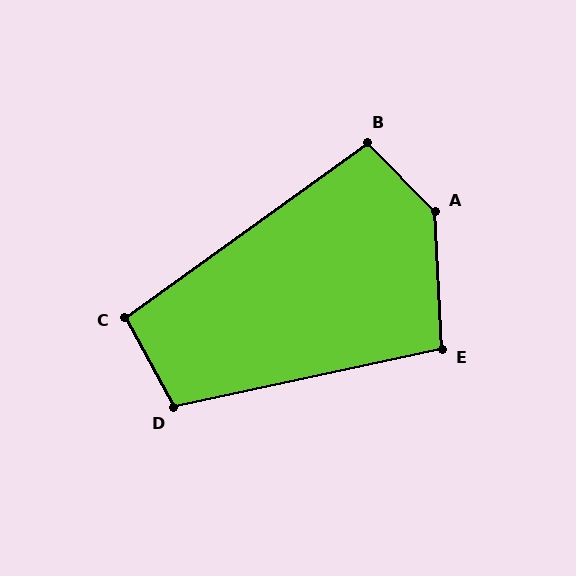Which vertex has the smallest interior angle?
C, at approximately 97 degrees.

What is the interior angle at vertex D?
Approximately 106 degrees (obtuse).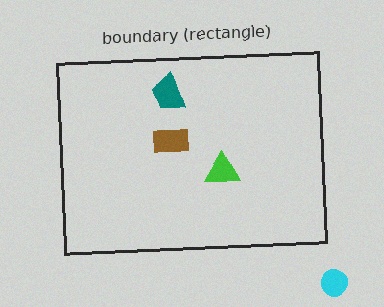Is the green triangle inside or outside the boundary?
Inside.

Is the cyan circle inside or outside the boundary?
Outside.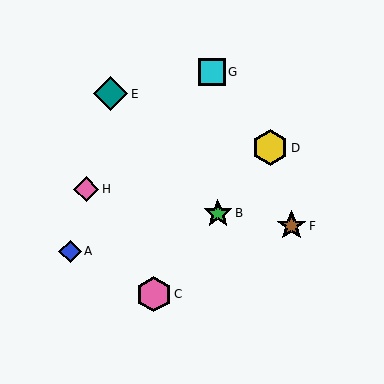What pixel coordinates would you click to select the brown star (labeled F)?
Click at (291, 226) to select the brown star F.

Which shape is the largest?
The yellow hexagon (labeled D) is the largest.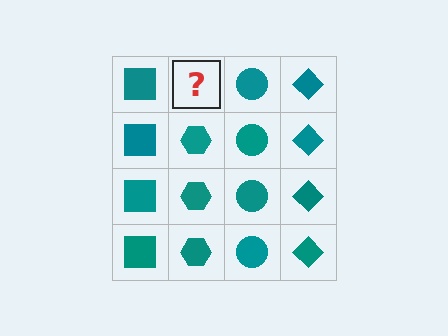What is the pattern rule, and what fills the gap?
The rule is that each column has a consistent shape. The gap should be filled with a teal hexagon.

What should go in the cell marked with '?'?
The missing cell should contain a teal hexagon.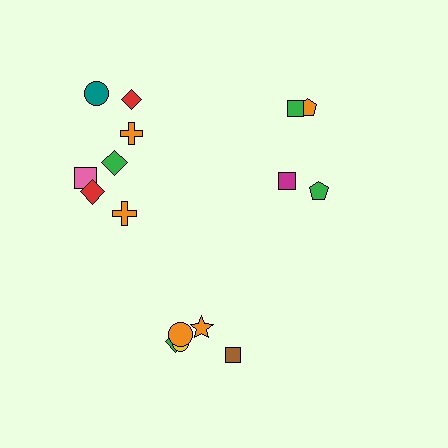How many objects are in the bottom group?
There are 5 objects.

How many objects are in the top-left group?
There are 7 objects.